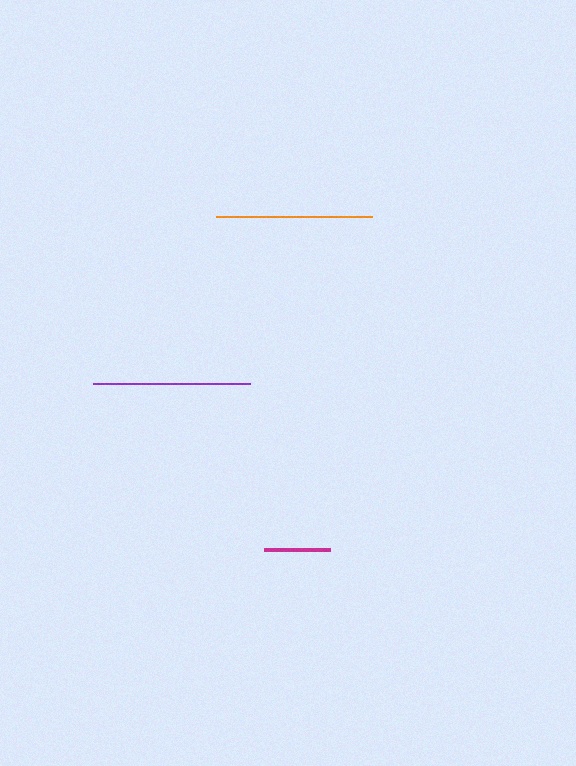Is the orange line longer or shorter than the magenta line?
The orange line is longer than the magenta line.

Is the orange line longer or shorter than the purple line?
The orange line is longer than the purple line.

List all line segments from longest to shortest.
From longest to shortest: orange, purple, magenta.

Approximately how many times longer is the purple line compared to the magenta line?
The purple line is approximately 2.4 times the length of the magenta line.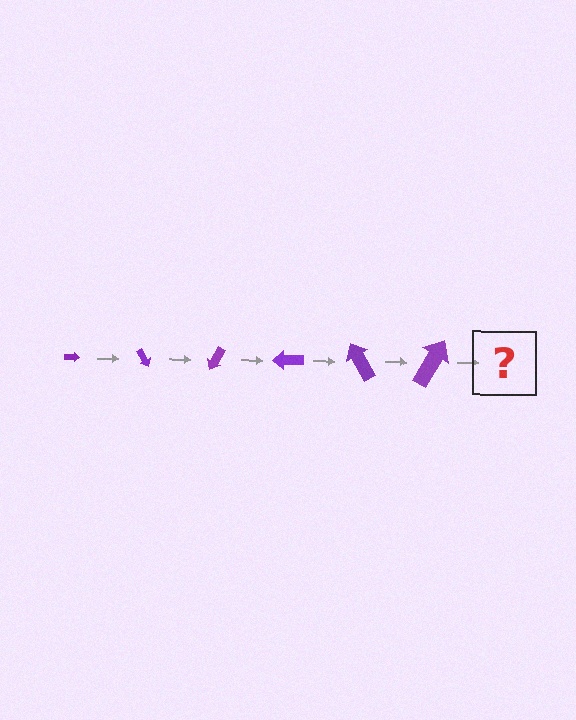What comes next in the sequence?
The next element should be an arrow, larger than the previous one and rotated 360 degrees from the start.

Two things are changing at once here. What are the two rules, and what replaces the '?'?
The two rules are that the arrow grows larger each step and it rotates 60 degrees each step. The '?' should be an arrow, larger than the previous one and rotated 360 degrees from the start.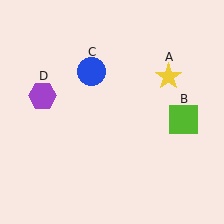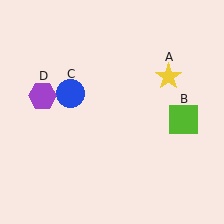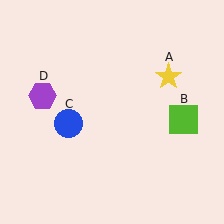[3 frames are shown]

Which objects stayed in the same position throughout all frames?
Yellow star (object A) and lime square (object B) and purple hexagon (object D) remained stationary.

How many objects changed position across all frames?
1 object changed position: blue circle (object C).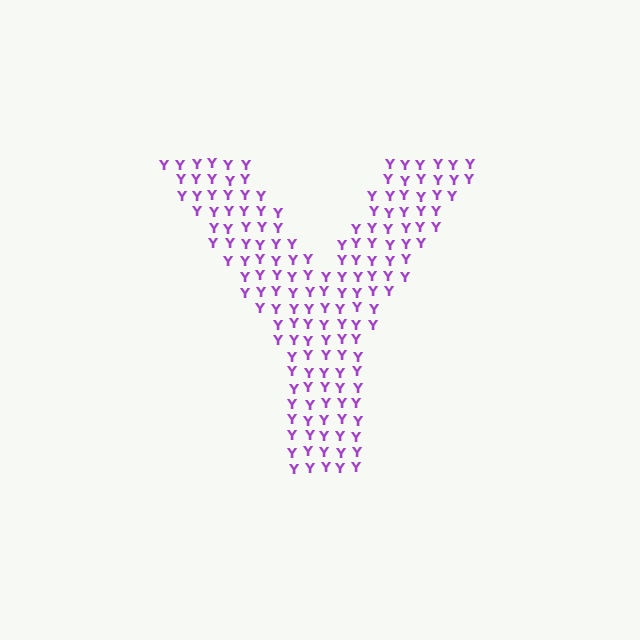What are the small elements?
The small elements are letter Y's.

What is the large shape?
The large shape is the letter Y.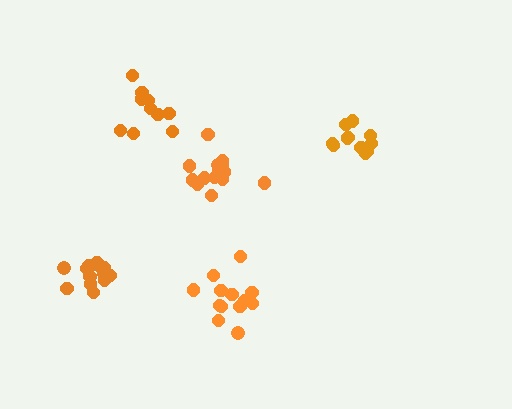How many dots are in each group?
Group 1: 11 dots, Group 2: 13 dots, Group 3: 14 dots, Group 4: 14 dots, Group 5: 10 dots (62 total).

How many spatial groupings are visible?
There are 5 spatial groupings.